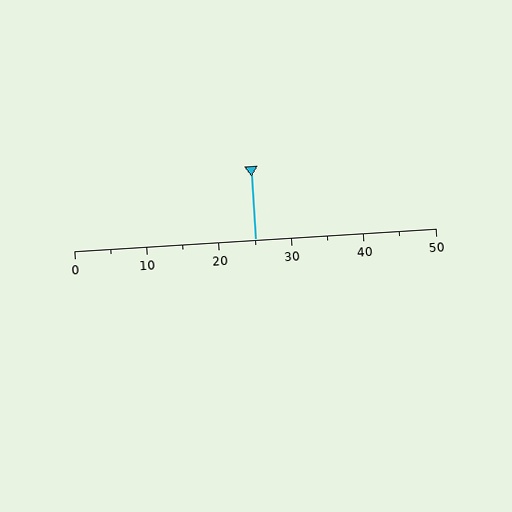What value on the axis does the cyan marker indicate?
The marker indicates approximately 25.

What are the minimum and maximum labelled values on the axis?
The axis runs from 0 to 50.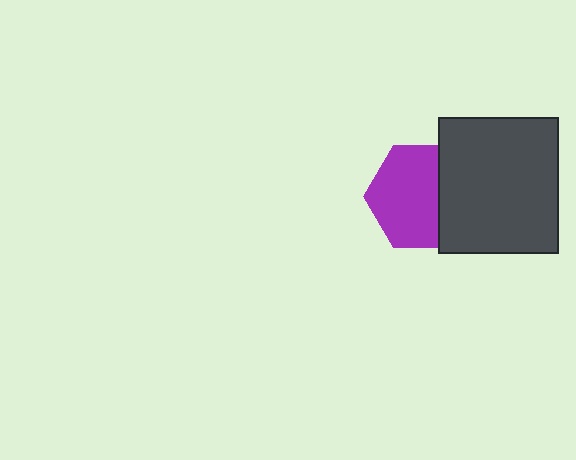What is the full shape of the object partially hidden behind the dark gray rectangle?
The partially hidden object is a purple hexagon.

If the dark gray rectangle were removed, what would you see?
You would see the complete purple hexagon.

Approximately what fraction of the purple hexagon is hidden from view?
Roughly 34% of the purple hexagon is hidden behind the dark gray rectangle.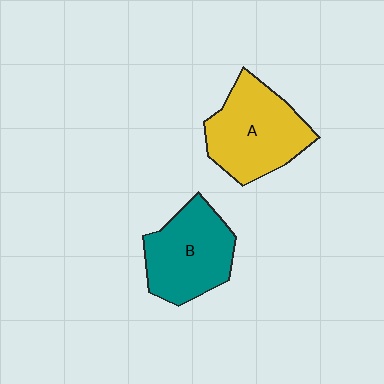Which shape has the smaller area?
Shape B (teal).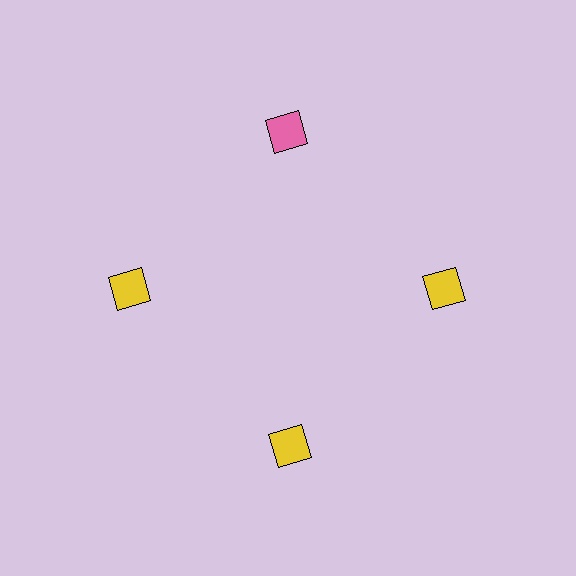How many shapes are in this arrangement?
There are 4 shapes arranged in a ring pattern.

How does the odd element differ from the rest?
It has a different color: pink instead of yellow.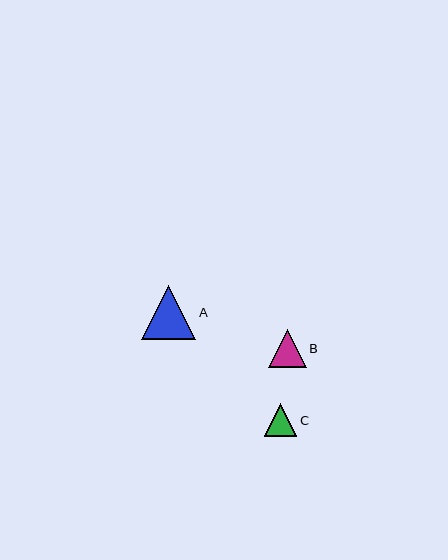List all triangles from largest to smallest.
From largest to smallest: A, B, C.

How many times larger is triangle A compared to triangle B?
Triangle A is approximately 1.4 times the size of triangle B.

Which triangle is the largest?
Triangle A is the largest with a size of approximately 54 pixels.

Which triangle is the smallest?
Triangle C is the smallest with a size of approximately 33 pixels.